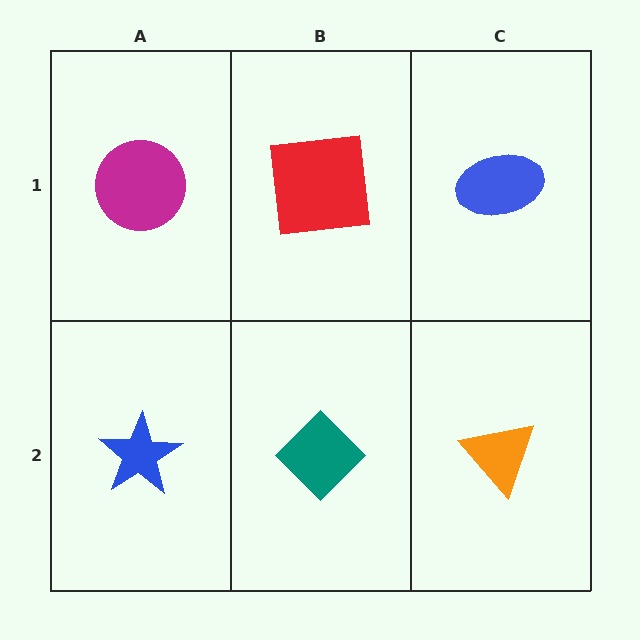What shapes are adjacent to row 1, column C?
An orange triangle (row 2, column C), a red square (row 1, column B).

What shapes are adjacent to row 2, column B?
A red square (row 1, column B), a blue star (row 2, column A), an orange triangle (row 2, column C).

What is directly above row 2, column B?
A red square.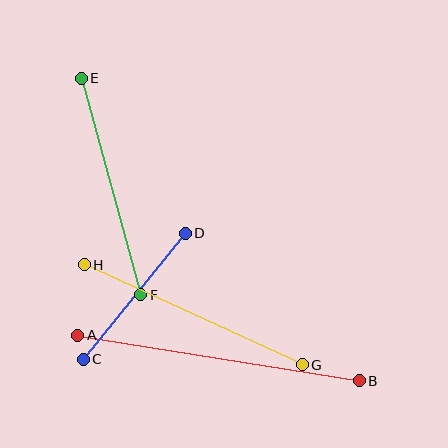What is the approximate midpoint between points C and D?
The midpoint is at approximately (134, 296) pixels.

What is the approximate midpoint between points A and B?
The midpoint is at approximately (219, 358) pixels.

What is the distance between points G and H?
The distance is approximately 240 pixels.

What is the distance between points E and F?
The distance is approximately 225 pixels.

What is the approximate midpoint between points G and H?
The midpoint is at approximately (193, 315) pixels.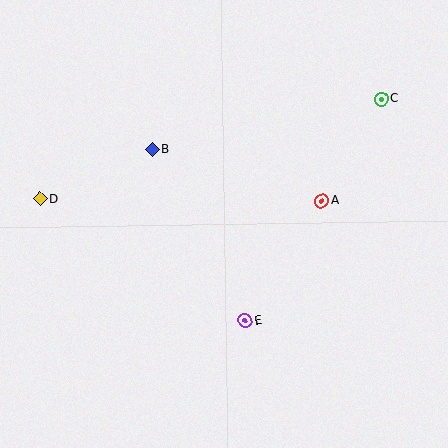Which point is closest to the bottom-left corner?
Point D is closest to the bottom-left corner.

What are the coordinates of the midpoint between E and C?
The midpoint between E and C is at (313, 210).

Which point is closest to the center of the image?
Point E at (245, 320) is closest to the center.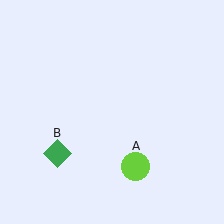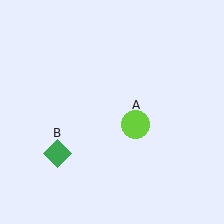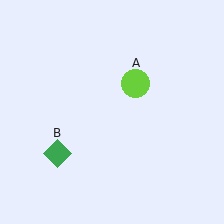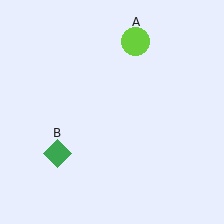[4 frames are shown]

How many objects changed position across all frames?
1 object changed position: lime circle (object A).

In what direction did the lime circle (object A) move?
The lime circle (object A) moved up.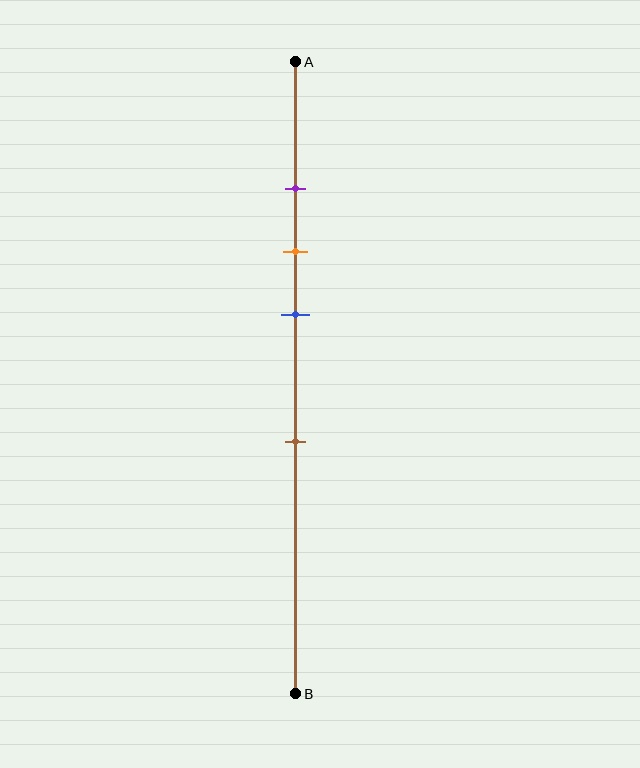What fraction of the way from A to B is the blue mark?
The blue mark is approximately 40% (0.4) of the way from A to B.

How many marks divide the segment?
There are 4 marks dividing the segment.